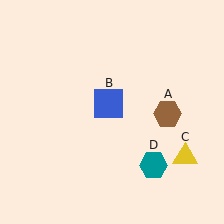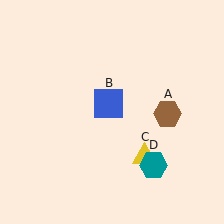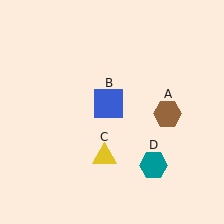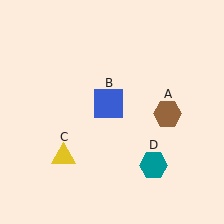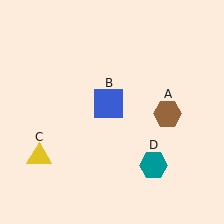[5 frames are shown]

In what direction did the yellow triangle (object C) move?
The yellow triangle (object C) moved left.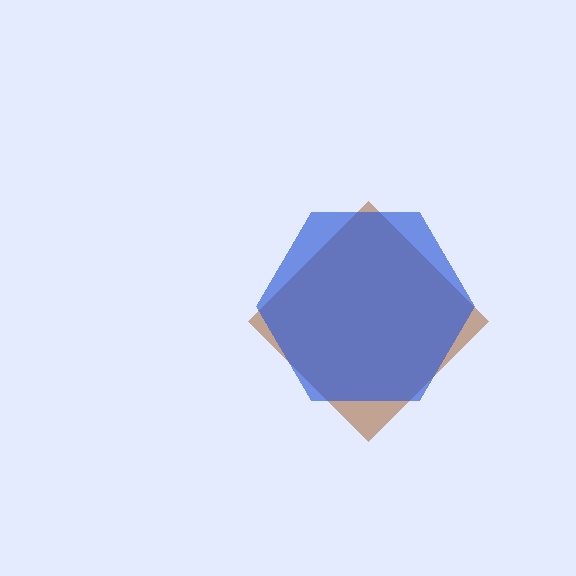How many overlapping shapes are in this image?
There are 2 overlapping shapes in the image.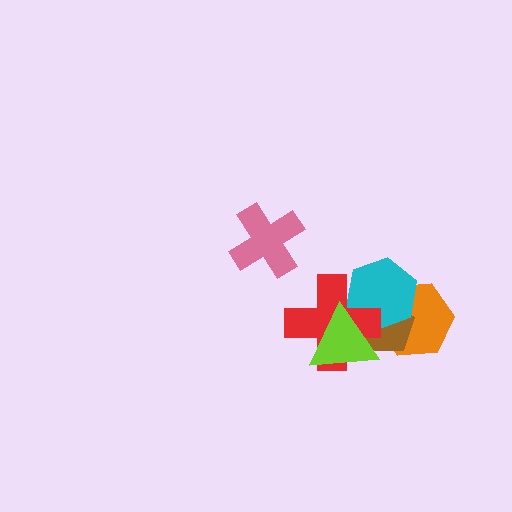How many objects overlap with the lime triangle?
3 objects overlap with the lime triangle.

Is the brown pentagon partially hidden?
Yes, it is partially covered by another shape.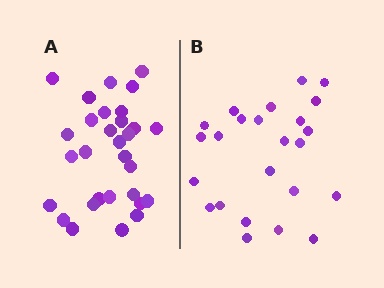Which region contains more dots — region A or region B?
Region A (the left region) has more dots.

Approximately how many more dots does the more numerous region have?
Region A has about 6 more dots than region B.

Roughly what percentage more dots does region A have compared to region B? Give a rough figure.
About 25% more.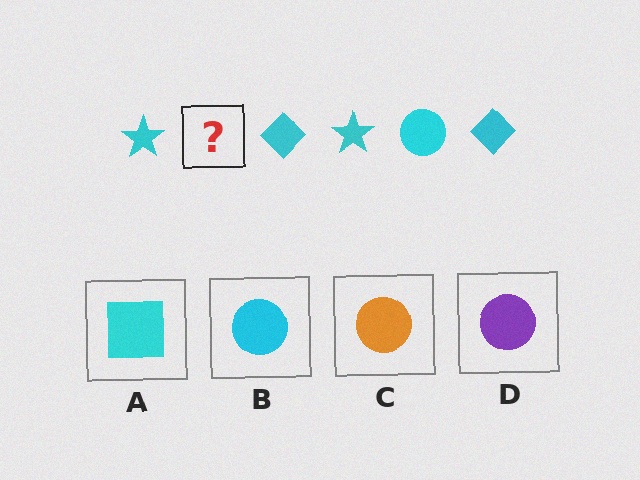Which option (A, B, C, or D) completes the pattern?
B.